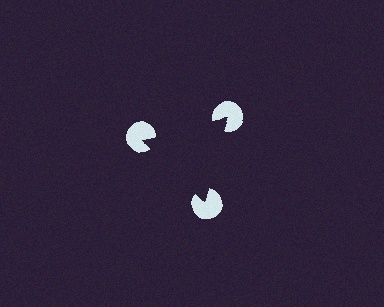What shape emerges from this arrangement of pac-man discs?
An illusory triangle — its edges are inferred from the aligned wedge cuts in the pac-man discs, not physically drawn.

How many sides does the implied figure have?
3 sides.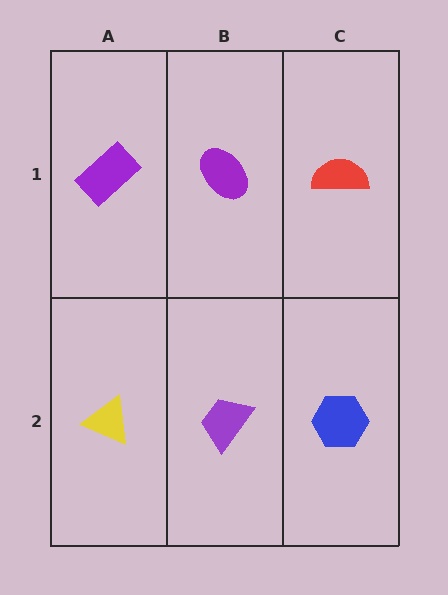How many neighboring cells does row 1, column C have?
2.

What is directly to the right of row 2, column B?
A blue hexagon.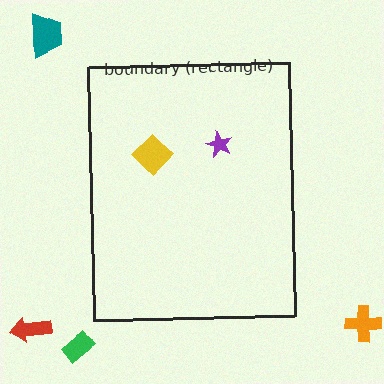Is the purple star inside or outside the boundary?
Inside.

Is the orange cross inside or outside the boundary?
Outside.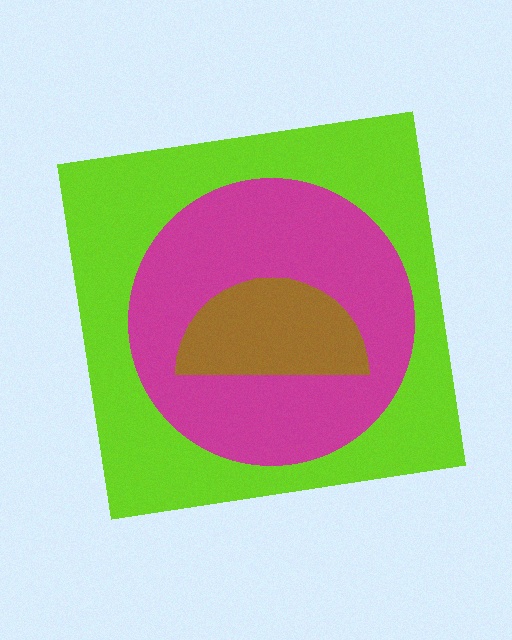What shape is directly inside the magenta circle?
The brown semicircle.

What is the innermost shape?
The brown semicircle.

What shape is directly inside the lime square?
The magenta circle.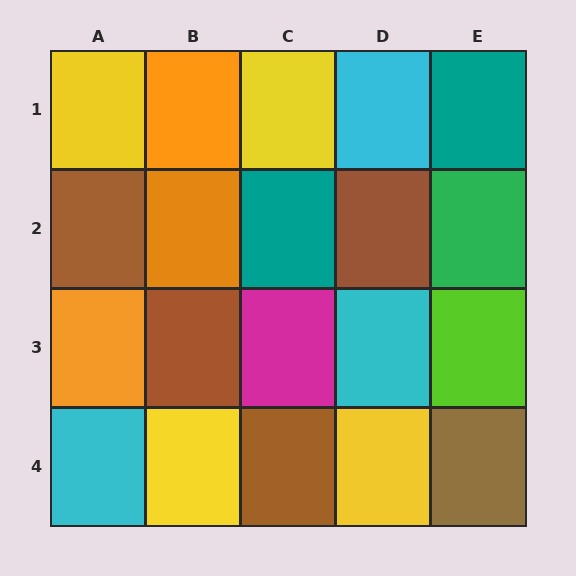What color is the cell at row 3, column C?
Magenta.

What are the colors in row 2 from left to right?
Brown, orange, teal, brown, green.